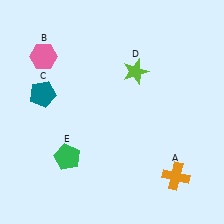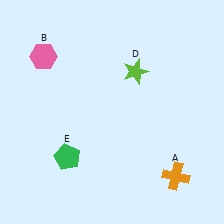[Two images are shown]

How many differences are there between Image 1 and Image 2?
There is 1 difference between the two images.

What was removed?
The teal pentagon (C) was removed in Image 2.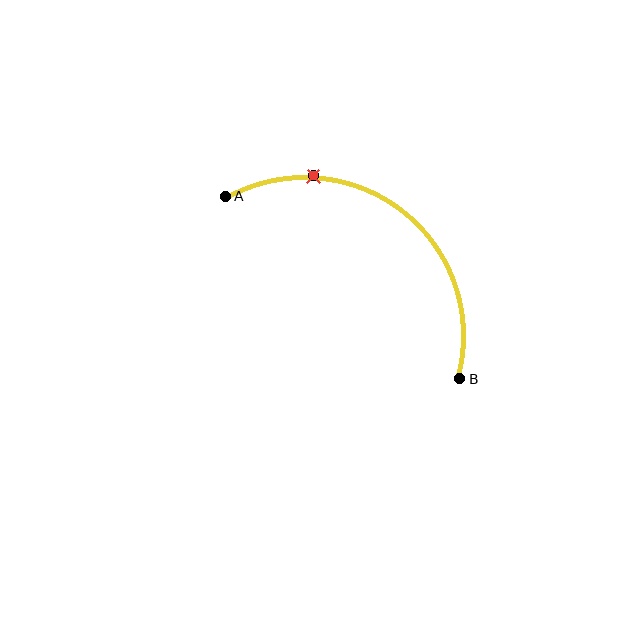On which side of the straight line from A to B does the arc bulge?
The arc bulges above and to the right of the straight line connecting A and B.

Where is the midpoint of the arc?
The arc midpoint is the point on the curve farthest from the straight line joining A and B. It sits above and to the right of that line.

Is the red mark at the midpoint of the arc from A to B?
No. The red mark lies on the arc but is closer to endpoint A. The arc midpoint would be at the point on the curve equidistant along the arc from both A and B.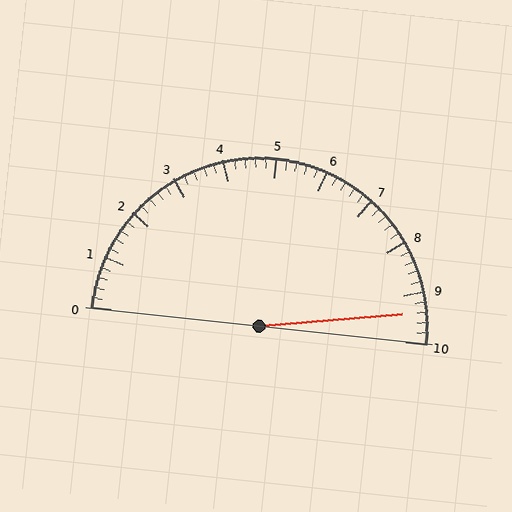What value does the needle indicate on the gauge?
The needle indicates approximately 9.4.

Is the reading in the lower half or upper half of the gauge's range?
The reading is in the upper half of the range (0 to 10).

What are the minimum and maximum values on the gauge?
The gauge ranges from 0 to 10.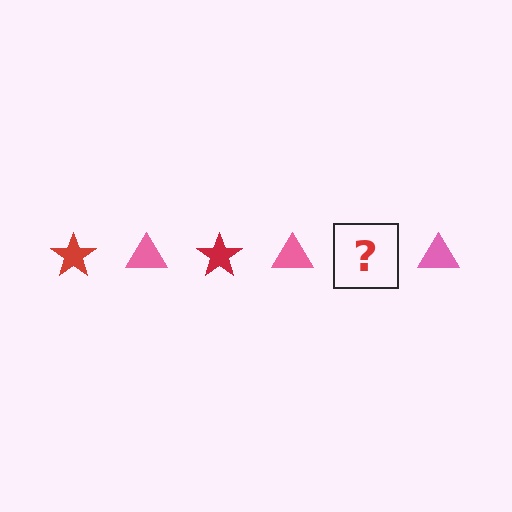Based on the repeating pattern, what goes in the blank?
The blank should be a red star.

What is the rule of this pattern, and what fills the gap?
The rule is that the pattern alternates between red star and pink triangle. The gap should be filled with a red star.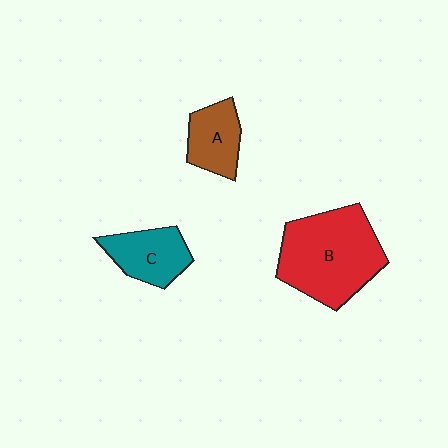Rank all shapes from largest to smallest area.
From largest to smallest: B (red), C (teal), A (brown).